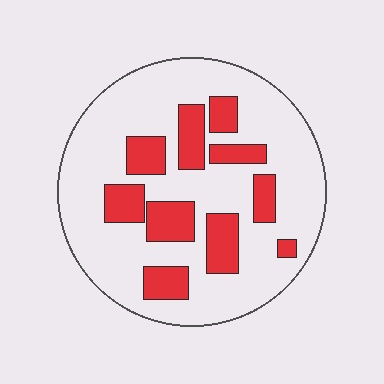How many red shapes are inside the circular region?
10.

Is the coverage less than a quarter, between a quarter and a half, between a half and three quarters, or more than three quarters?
Less than a quarter.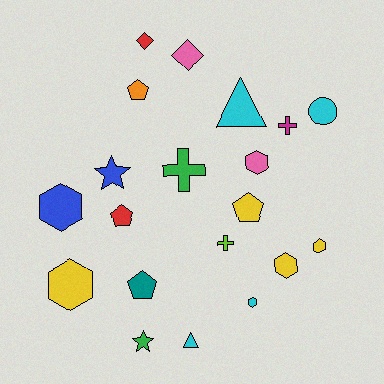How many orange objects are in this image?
There is 1 orange object.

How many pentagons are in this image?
There are 4 pentagons.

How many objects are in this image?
There are 20 objects.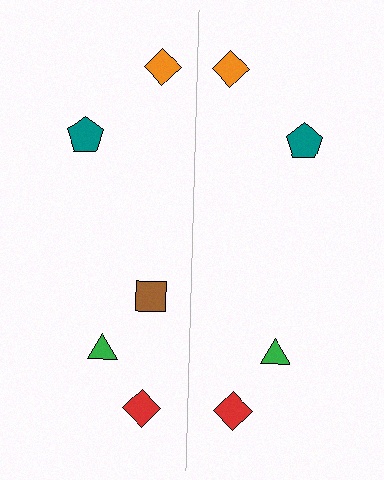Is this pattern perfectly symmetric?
No, the pattern is not perfectly symmetric. A brown square is missing from the right side.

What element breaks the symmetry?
A brown square is missing from the right side.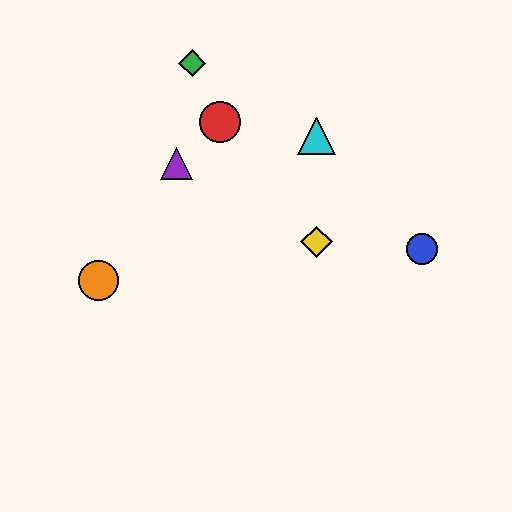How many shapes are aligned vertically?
2 shapes (the yellow diamond, the cyan triangle) are aligned vertically.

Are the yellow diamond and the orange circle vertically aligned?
No, the yellow diamond is at x≈316 and the orange circle is at x≈98.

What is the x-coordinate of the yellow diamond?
The yellow diamond is at x≈316.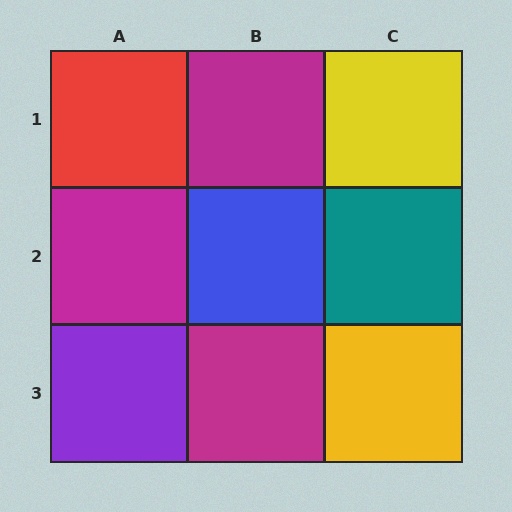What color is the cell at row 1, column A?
Red.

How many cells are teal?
1 cell is teal.